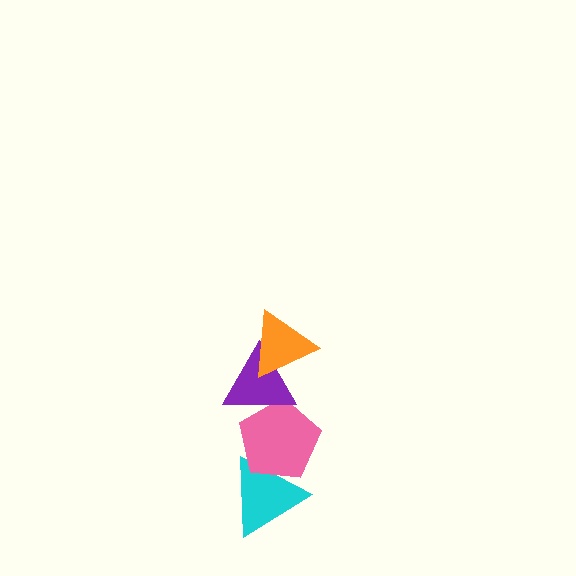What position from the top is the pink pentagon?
The pink pentagon is 3rd from the top.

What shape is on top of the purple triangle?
The orange triangle is on top of the purple triangle.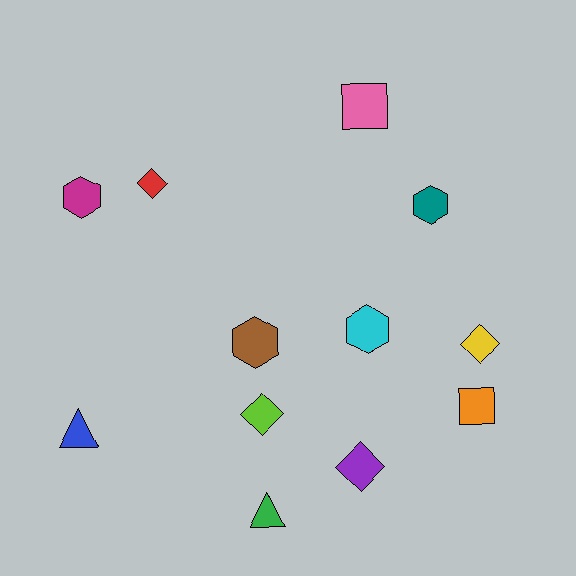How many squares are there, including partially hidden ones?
There are 2 squares.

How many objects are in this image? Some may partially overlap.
There are 12 objects.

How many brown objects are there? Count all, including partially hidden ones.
There is 1 brown object.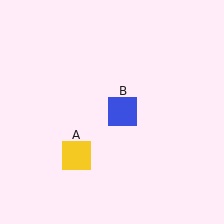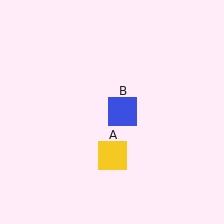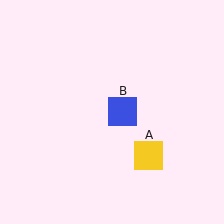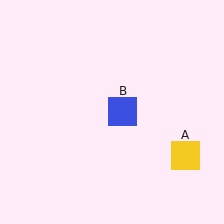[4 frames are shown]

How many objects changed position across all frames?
1 object changed position: yellow square (object A).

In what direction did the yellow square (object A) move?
The yellow square (object A) moved right.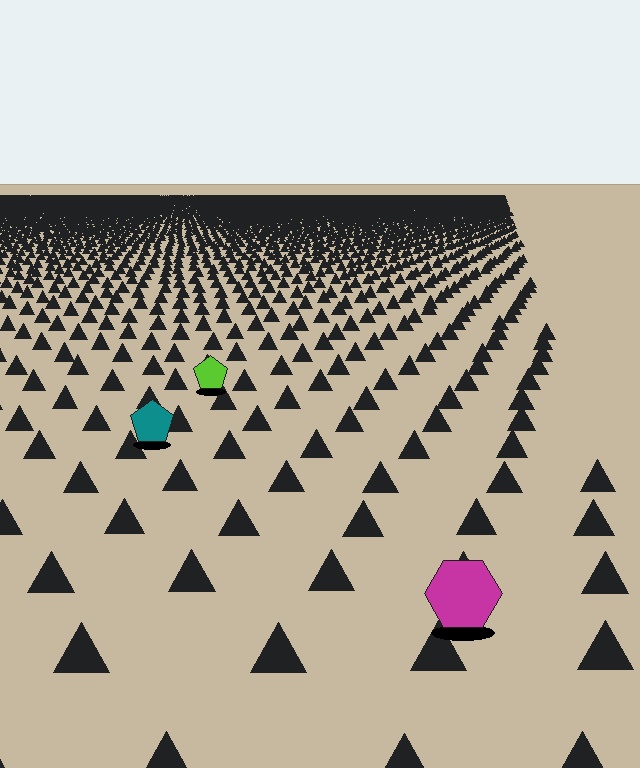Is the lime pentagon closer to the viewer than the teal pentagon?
No. The teal pentagon is closer — you can tell from the texture gradient: the ground texture is coarser near it.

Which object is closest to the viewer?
The magenta hexagon is closest. The texture marks near it are larger and more spread out.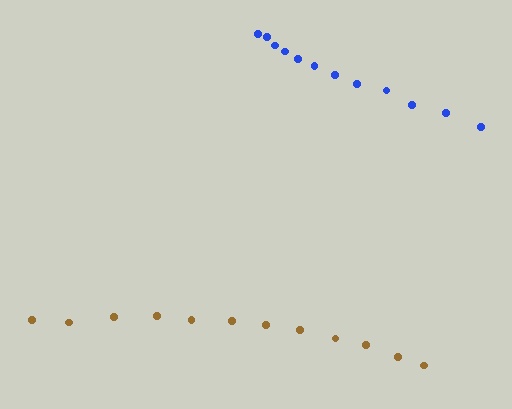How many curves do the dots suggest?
There are 2 distinct paths.